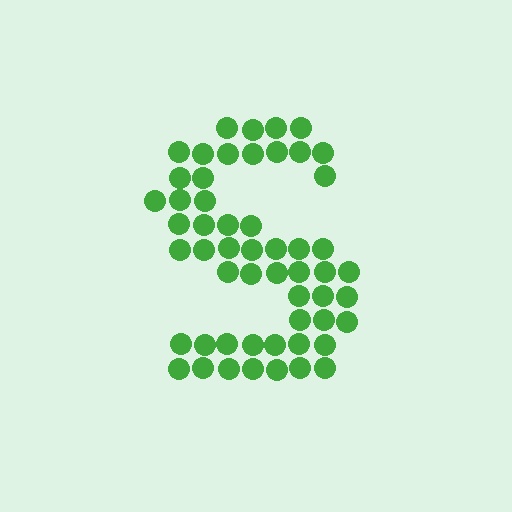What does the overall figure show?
The overall figure shows the letter S.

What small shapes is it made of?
It is made of small circles.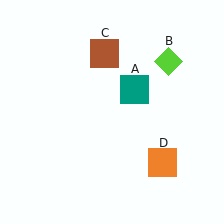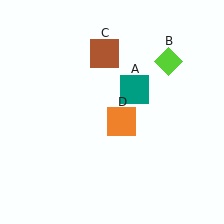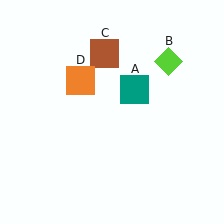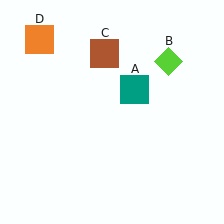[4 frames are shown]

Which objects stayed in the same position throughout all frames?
Teal square (object A) and lime diamond (object B) and brown square (object C) remained stationary.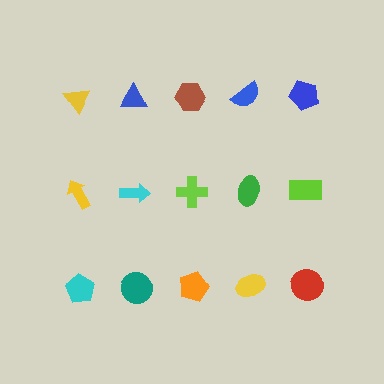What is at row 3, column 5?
A red circle.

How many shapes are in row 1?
5 shapes.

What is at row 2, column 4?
A green ellipse.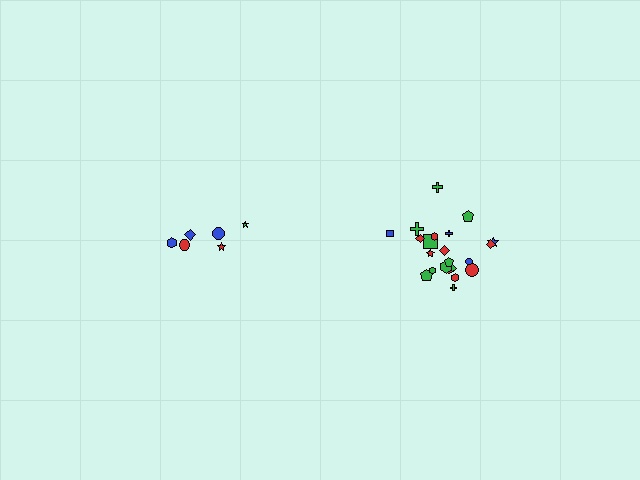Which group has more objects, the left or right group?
The right group.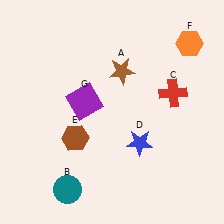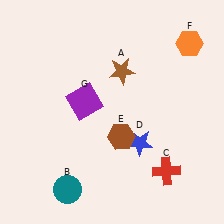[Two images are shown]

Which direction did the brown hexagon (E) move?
The brown hexagon (E) moved right.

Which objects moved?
The objects that moved are: the red cross (C), the brown hexagon (E).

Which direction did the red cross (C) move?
The red cross (C) moved down.